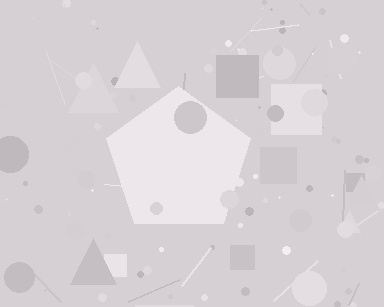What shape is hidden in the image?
A pentagon is hidden in the image.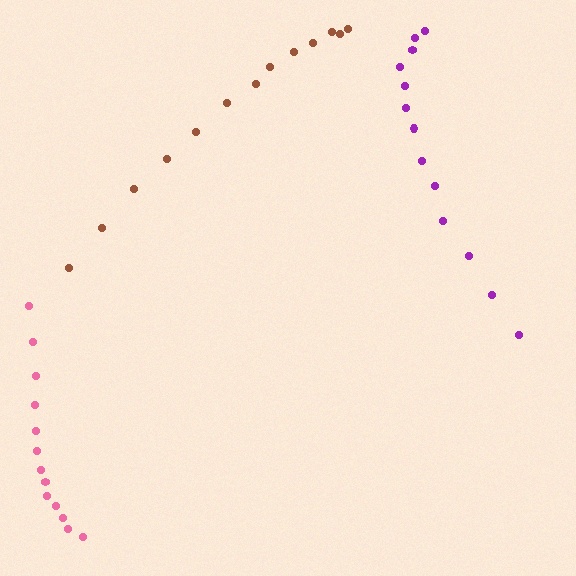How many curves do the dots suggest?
There are 3 distinct paths.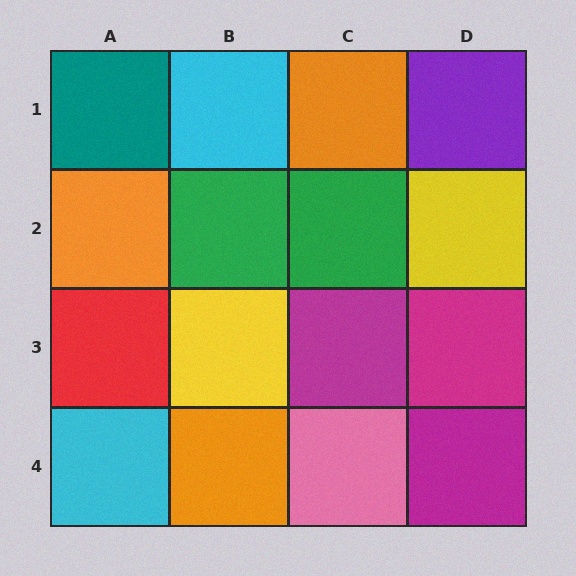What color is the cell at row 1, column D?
Purple.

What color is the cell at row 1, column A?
Teal.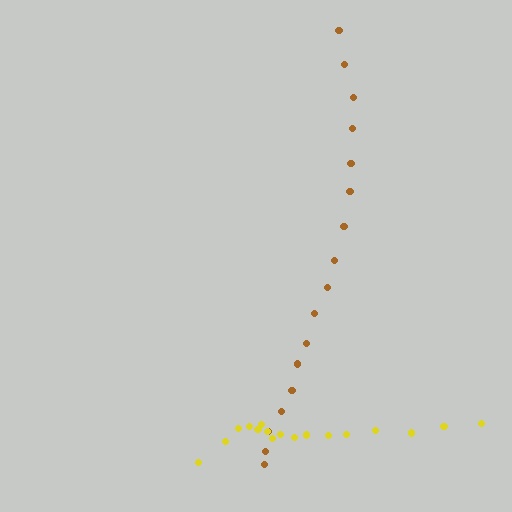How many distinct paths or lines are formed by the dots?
There are 2 distinct paths.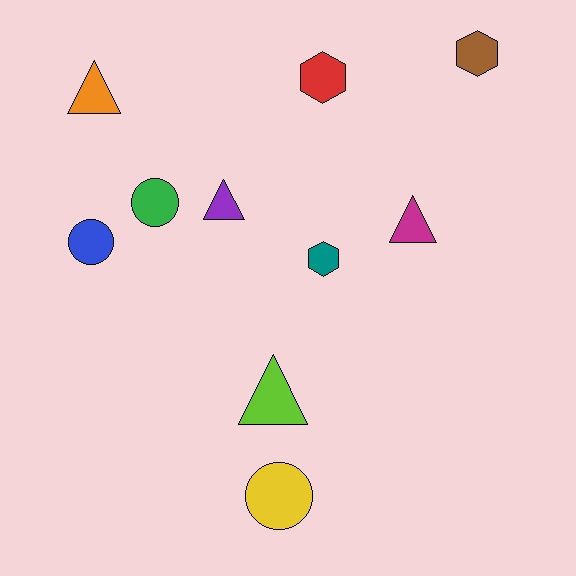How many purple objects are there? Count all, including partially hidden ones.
There is 1 purple object.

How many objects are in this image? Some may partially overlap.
There are 10 objects.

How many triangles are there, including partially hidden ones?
There are 4 triangles.